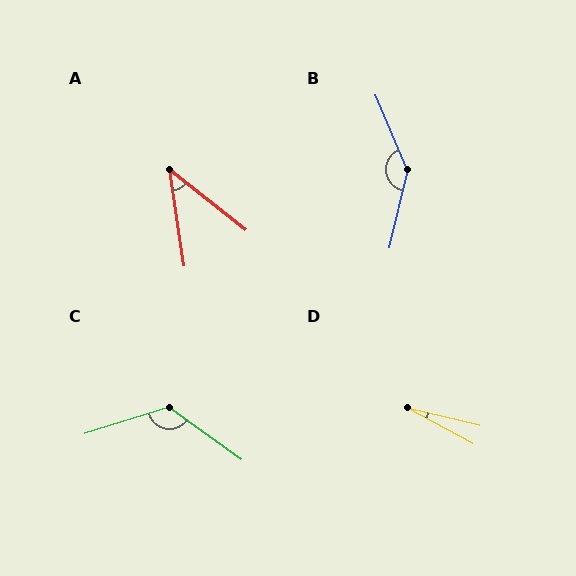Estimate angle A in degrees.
Approximately 43 degrees.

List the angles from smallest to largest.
D (15°), A (43°), C (127°), B (144°).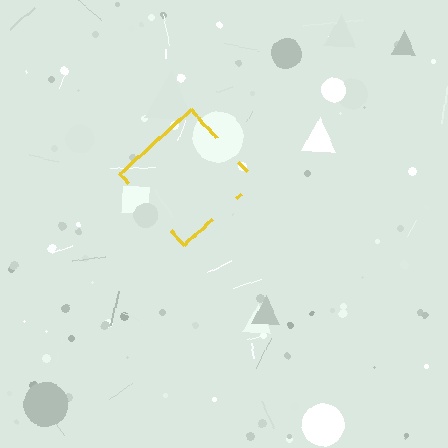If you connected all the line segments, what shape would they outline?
They would outline a diamond.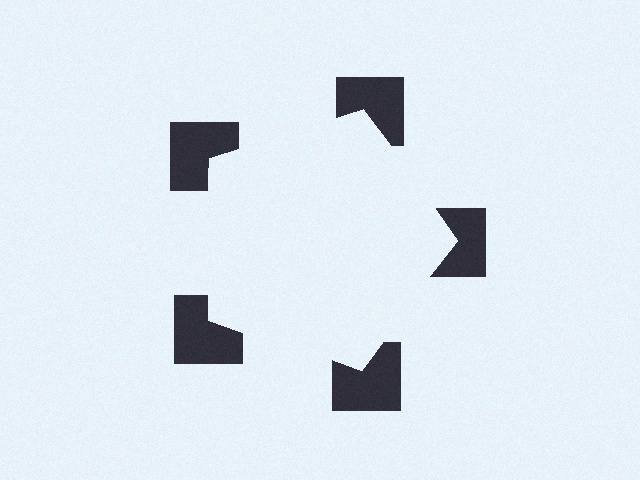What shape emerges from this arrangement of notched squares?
An illusory pentagon — its edges are inferred from the aligned wedge cuts in the notched squares, not physically drawn.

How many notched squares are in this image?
There are 5 — one at each vertex of the illusory pentagon.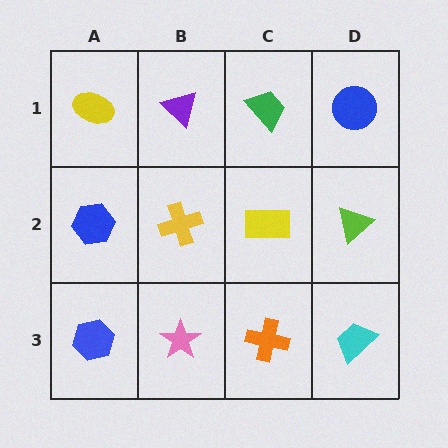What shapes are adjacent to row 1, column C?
A yellow rectangle (row 2, column C), a purple triangle (row 1, column B), a blue circle (row 1, column D).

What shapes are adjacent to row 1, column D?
A lime triangle (row 2, column D), a green trapezoid (row 1, column C).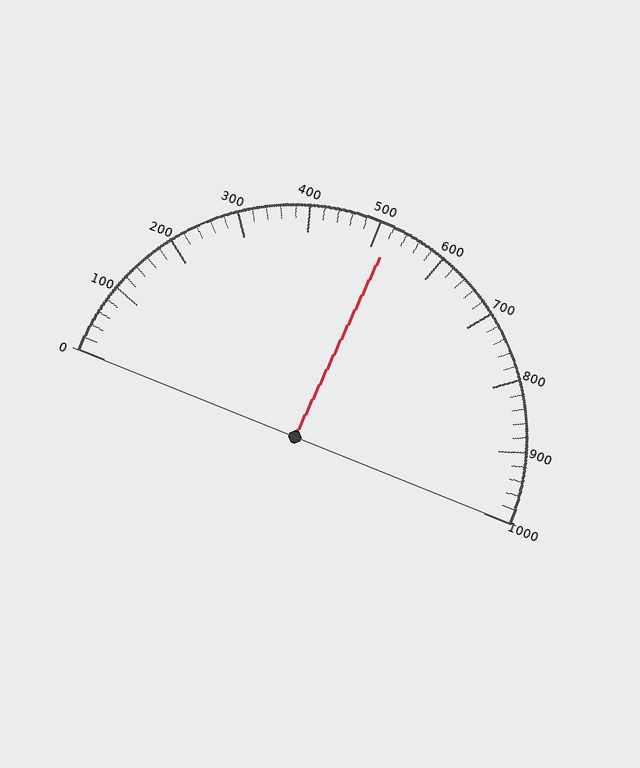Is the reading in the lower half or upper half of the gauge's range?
The reading is in the upper half of the range (0 to 1000).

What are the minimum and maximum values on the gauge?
The gauge ranges from 0 to 1000.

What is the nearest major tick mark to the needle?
The nearest major tick mark is 500.